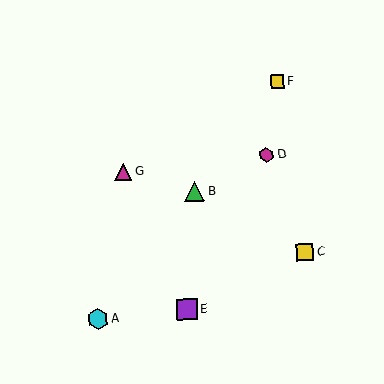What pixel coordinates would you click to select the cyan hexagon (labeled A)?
Click at (98, 319) to select the cyan hexagon A.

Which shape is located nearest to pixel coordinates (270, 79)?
The yellow square (labeled F) at (278, 82) is nearest to that location.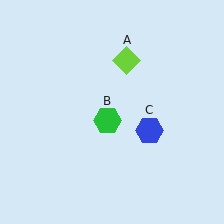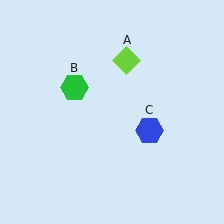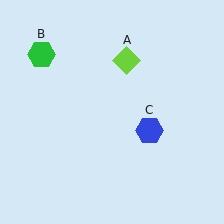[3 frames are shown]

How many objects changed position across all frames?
1 object changed position: green hexagon (object B).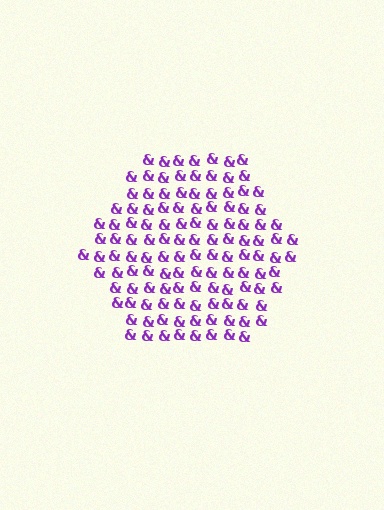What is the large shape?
The large shape is a hexagon.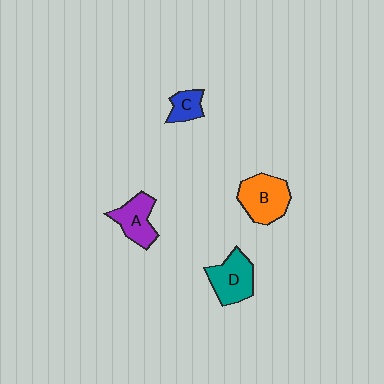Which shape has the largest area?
Shape B (orange).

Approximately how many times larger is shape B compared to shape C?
Approximately 2.1 times.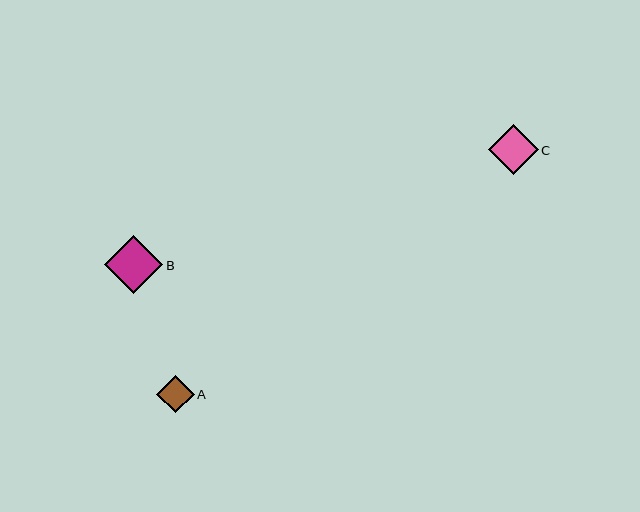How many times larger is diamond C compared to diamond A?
Diamond C is approximately 1.3 times the size of diamond A.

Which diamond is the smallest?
Diamond A is the smallest with a size of approximately 37 pixels.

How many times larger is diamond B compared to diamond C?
Diamond B is approximately 1.2 times the size of diamond C.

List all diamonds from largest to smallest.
From largest to smallest: B, C, A.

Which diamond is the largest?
Diamond B is the largest with a size of approximately 58 pixels.